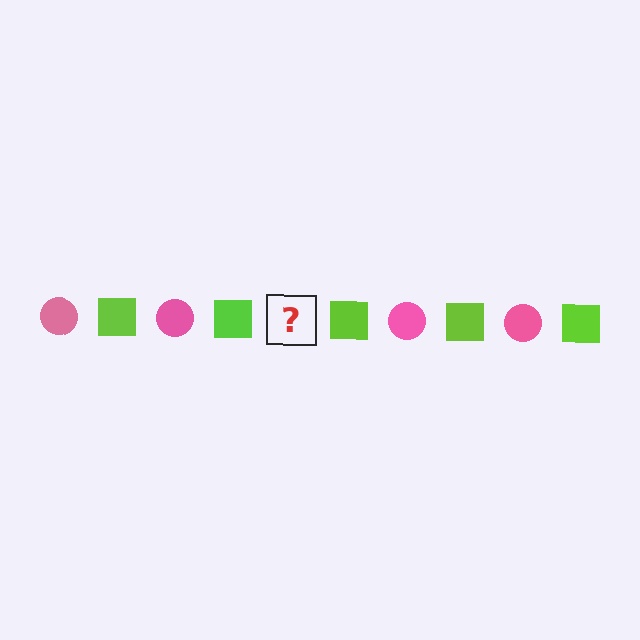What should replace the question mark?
The question mark should be replaced with a pink circle.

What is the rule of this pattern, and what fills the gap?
The rule is that the pattern alternates between pink circle and lime square. The gap should be filled with a pink circle.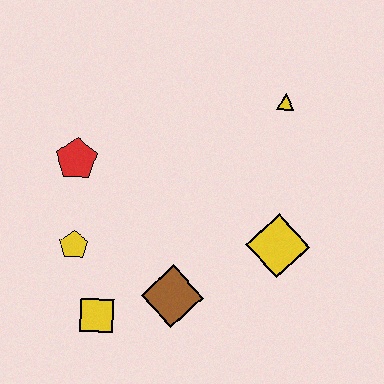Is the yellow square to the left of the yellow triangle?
Yes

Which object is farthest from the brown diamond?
The yellow triangle is farthest from the brown diamond.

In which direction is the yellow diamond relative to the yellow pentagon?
The yellow diamond is to the right of the yellow pentagon.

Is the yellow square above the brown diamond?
No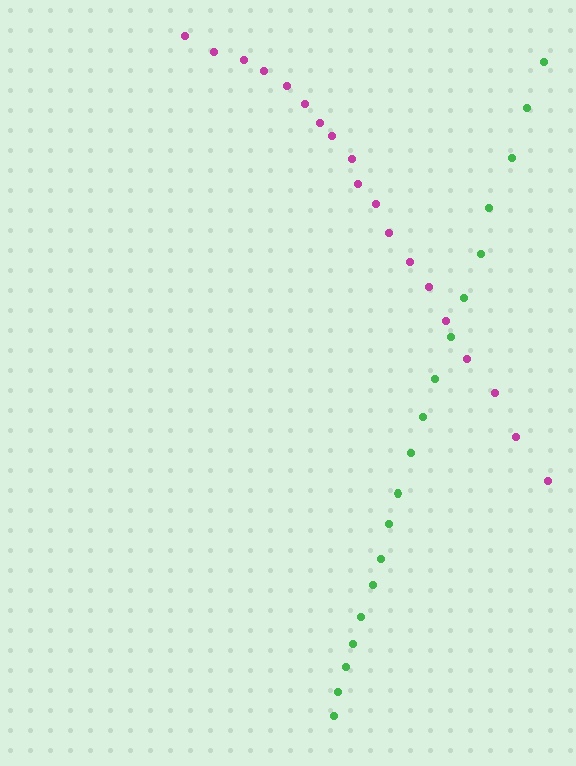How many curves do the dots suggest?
There are 2 distinct paths.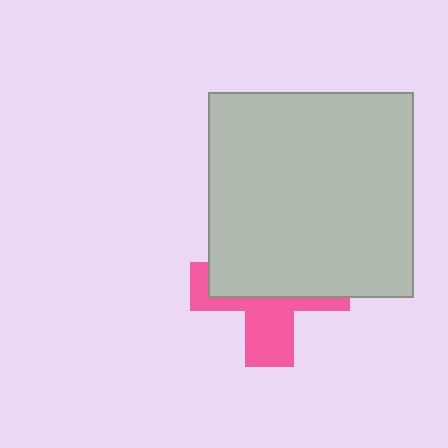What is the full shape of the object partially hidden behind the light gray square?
The partially hidden object is a pink cross.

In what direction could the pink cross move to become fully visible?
The pink cross could move down. That would shift it out from behind the light gray square entirely.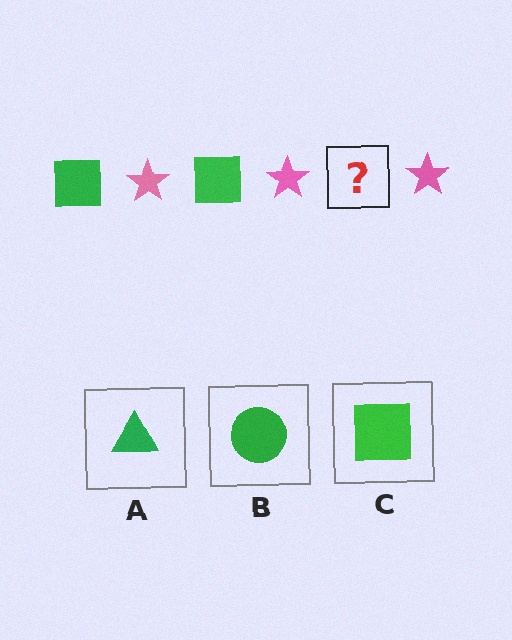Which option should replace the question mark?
Option C.